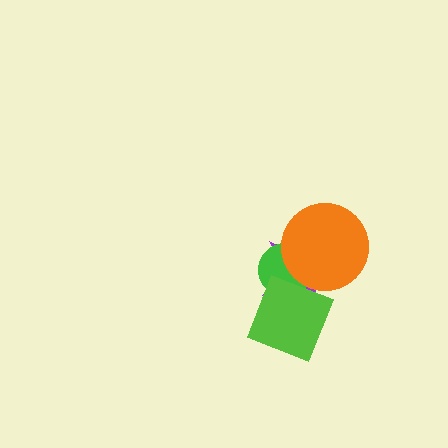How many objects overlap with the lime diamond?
3 objects overlap with the lime diamond.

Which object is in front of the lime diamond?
The orange circle is in front of the lime diamond.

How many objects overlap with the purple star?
3 objects overlap with the purple star.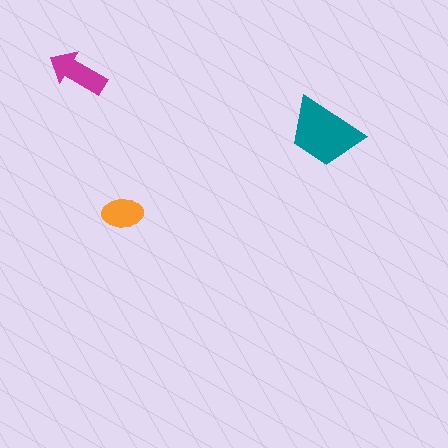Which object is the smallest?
The orange ellipse.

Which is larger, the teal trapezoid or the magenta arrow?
The teal trapezoid.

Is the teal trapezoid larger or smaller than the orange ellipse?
Larger.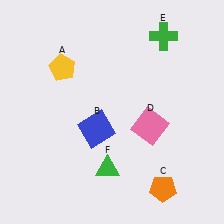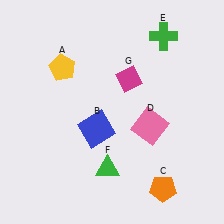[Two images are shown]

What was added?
A magenta diamond (G) was added in Image 2.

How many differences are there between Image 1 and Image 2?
There is 1 difference between the two images.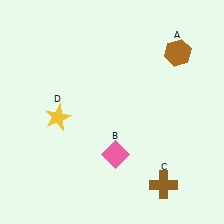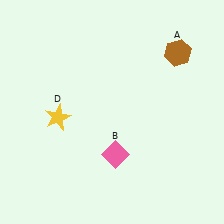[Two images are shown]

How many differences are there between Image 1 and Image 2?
There is 1 difference between the two images.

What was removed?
The brown cross (C) was removed in Image 2.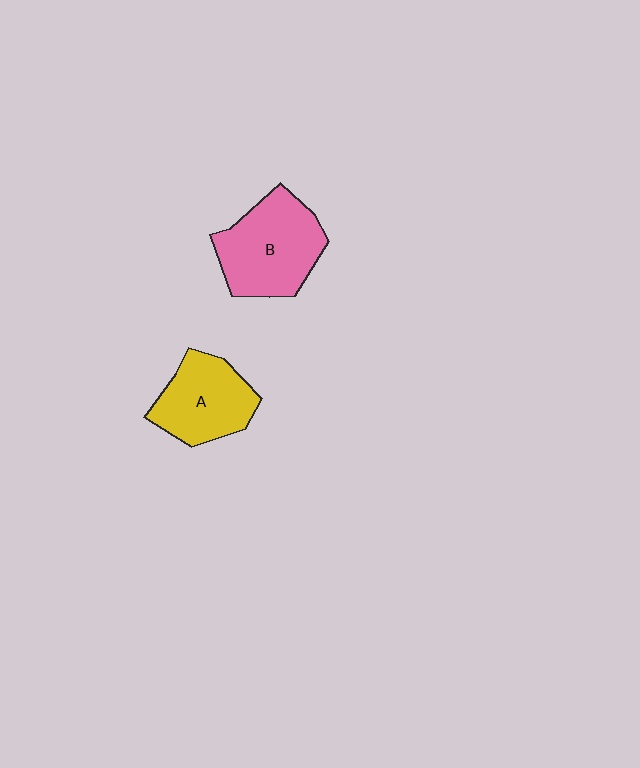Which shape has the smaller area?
Shape A (yellow).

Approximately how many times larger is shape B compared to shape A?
Approximately 1.2 times.